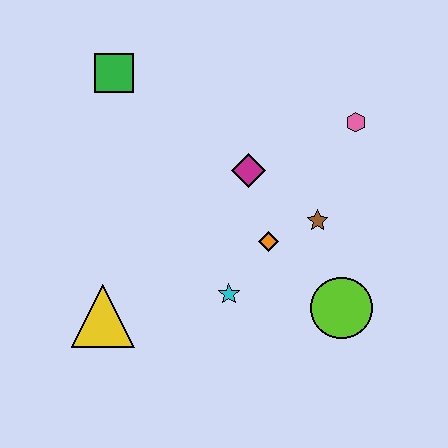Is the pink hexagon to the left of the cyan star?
No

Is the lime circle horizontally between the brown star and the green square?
No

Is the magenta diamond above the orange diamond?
Yes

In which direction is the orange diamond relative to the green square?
The orange diamond is below the green square.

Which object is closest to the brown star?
The orange diamond is closest to the brown star.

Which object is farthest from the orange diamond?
The green square is farthest from the orange diamond.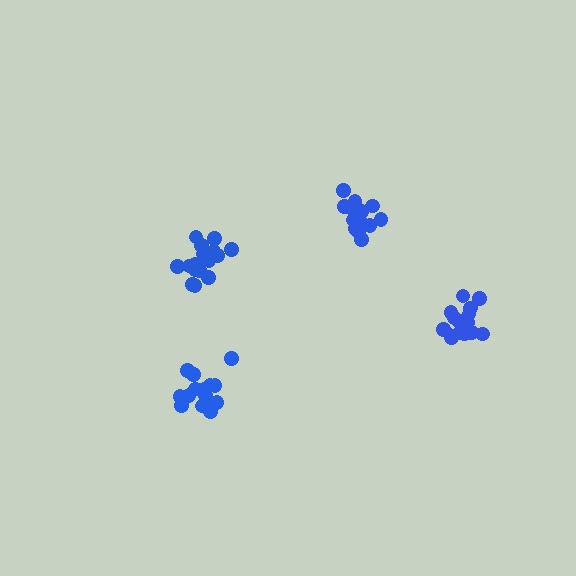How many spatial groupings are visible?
There are 4 spatial groupings.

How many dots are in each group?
Group 1: 15 dots, Group 2: 19 dots, Group 3: 15 dots, Group 4: 18 dots (67 total).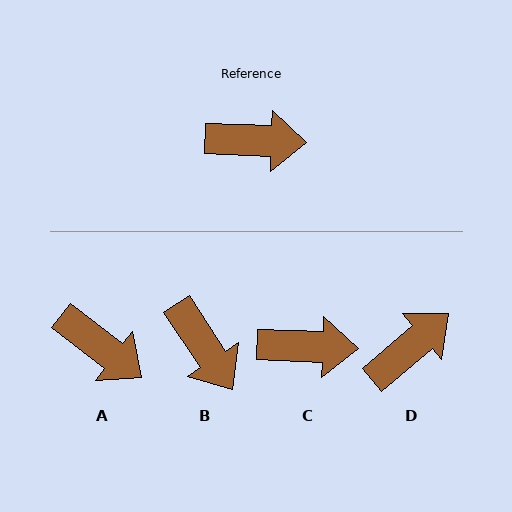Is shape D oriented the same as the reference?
No, it is off by about 43 degrees.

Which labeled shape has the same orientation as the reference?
C.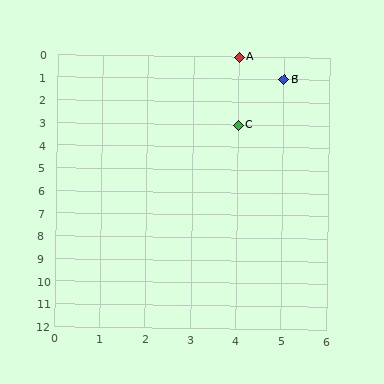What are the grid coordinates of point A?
Point A is at grid coordinates (4, 0).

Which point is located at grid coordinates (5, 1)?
Point B is at (5, 1).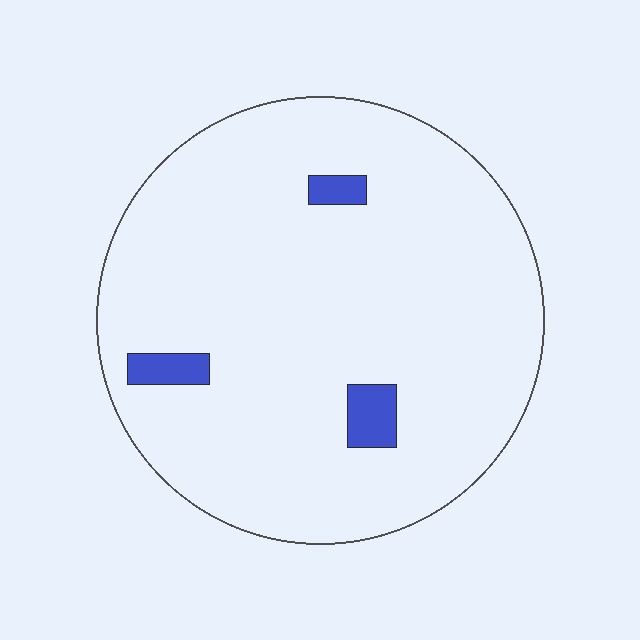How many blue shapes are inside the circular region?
3.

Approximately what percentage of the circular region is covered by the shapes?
Approximately 5%.